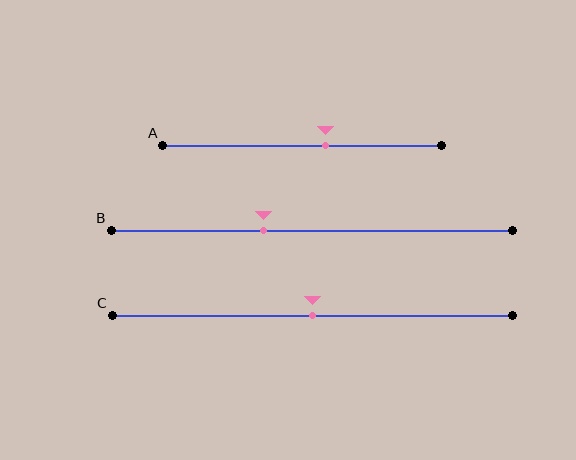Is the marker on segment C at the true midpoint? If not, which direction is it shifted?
Yes, the marker on segment C is at the true midpoint.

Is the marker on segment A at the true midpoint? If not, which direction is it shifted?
No, the marker on segment A is shifted to the right by about 8% of the segment length.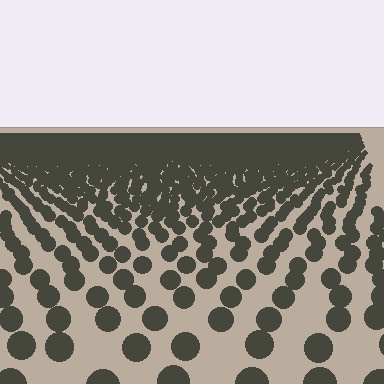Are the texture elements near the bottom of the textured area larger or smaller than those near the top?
Larger. Near the bottom, elements are closer to the viewer and appear at a bigger on-screen size.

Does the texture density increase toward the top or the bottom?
Density increases toward the top.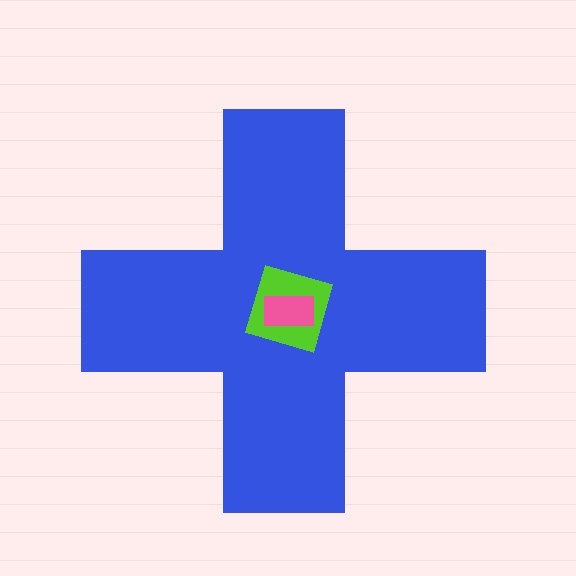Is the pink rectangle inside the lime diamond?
Yes.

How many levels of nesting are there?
3.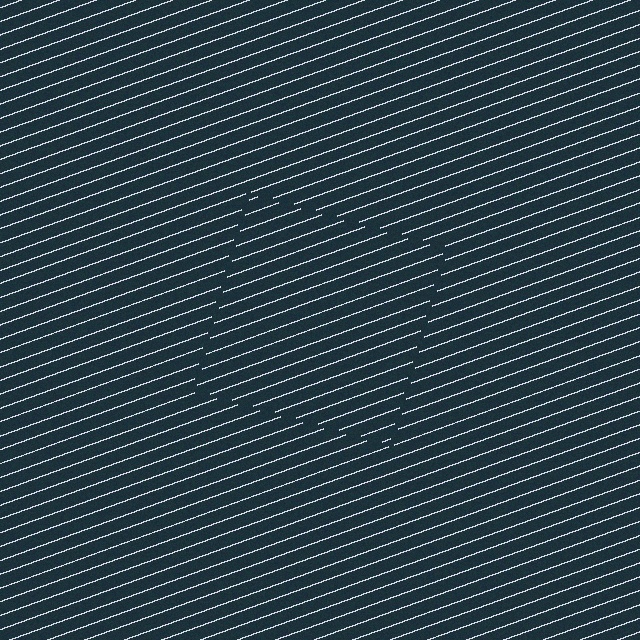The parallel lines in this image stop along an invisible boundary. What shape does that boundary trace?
An illusory square. The interior of the shape contains the same grating, shifted by half a period — the contour is defined by the phase discontinuity where line-ends from the inner and outer gratings abut.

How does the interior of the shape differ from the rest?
The interior of the shape contains the same grating, shifted by half a period — the contour is defined by the phase discontinuity where line-ends from the inner and outer gratings abut.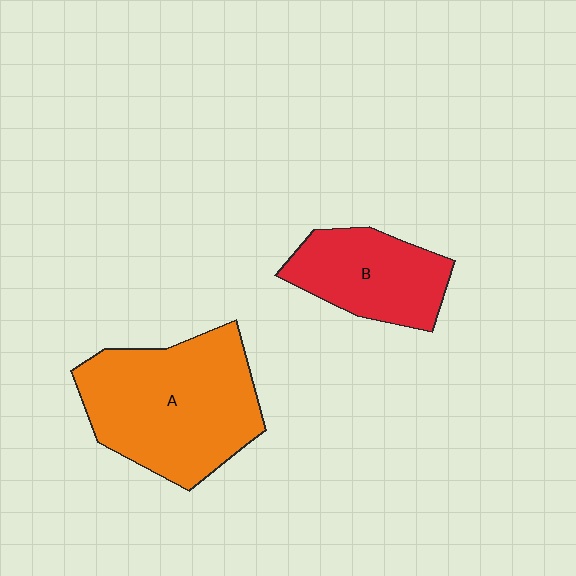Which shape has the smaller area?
Shape B (red).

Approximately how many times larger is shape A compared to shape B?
Approximately 1.7 times.